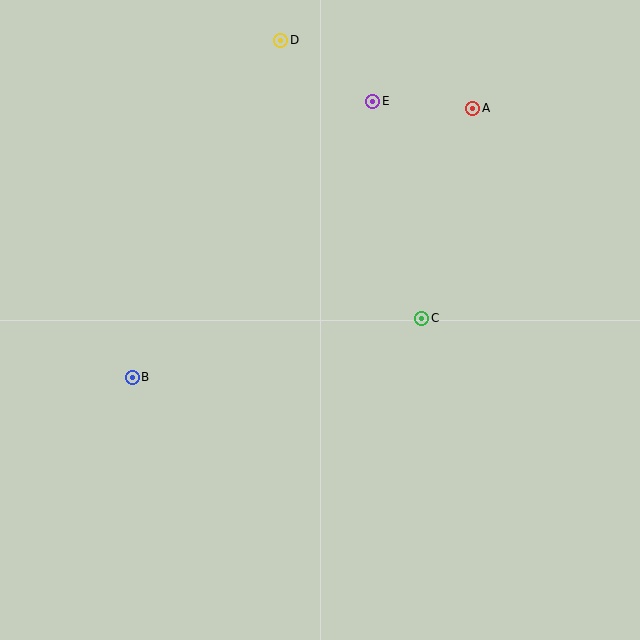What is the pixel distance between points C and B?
The distance between C and B is 295 pixels.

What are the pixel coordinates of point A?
Point A is at (473, 108).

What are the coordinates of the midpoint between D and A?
The midpoint between D and A is at (377, 74).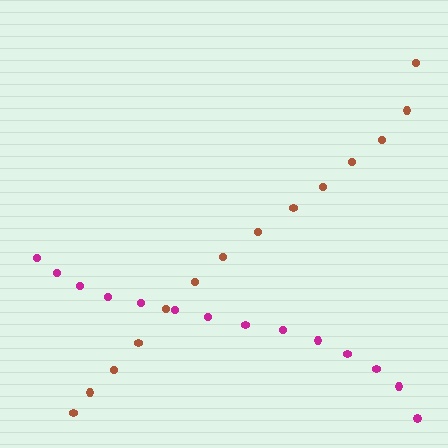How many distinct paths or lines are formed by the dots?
There are 2 distinct paths.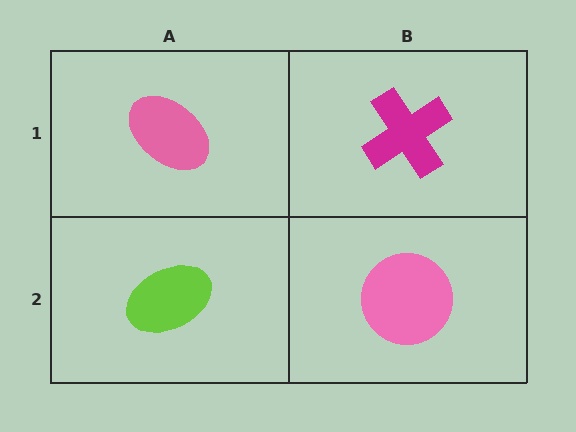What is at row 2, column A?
A lime ellipse.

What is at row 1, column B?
A magenta cross.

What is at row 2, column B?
A pink circle.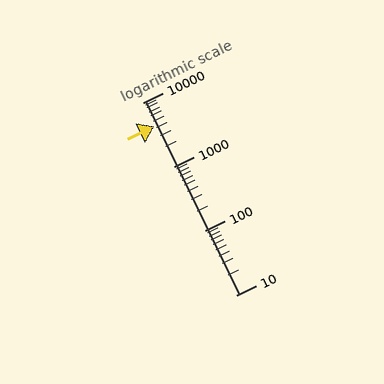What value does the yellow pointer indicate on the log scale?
The pointer indicates approximately 4200.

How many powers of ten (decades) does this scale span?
The scale spans 3 decades, from 10 to 10000.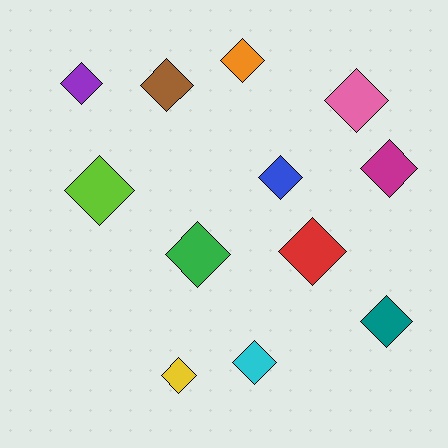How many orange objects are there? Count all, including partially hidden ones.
There is 1 orange object.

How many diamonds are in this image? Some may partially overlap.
There are 12 diamonds.